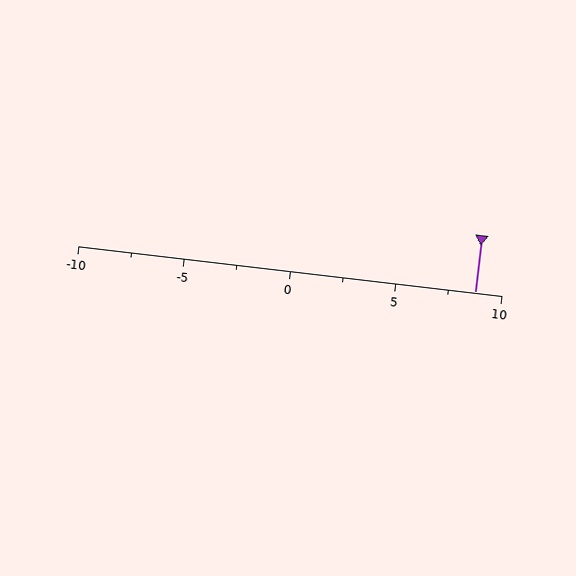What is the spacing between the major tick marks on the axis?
The major ticks are spaced 5 apart.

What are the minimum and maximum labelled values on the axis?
The axis runs from -10 to 10.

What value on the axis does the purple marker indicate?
The marker indicates approximately 8.8.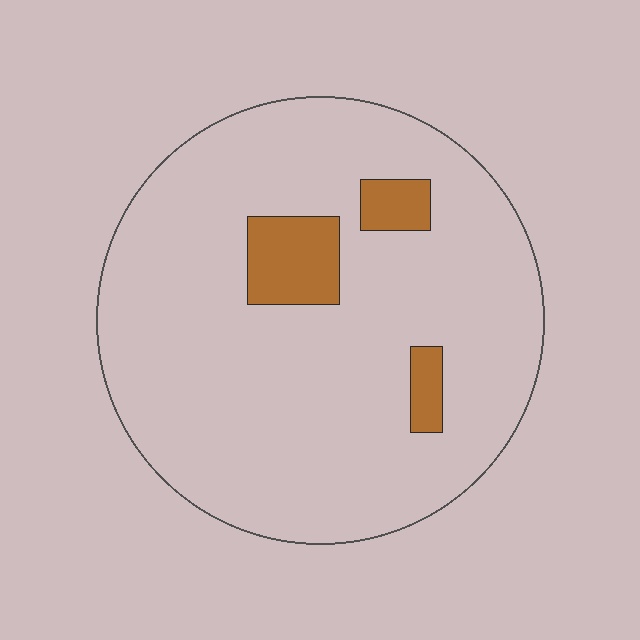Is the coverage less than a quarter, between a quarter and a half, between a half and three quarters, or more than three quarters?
Less than a quarter.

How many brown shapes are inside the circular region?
3.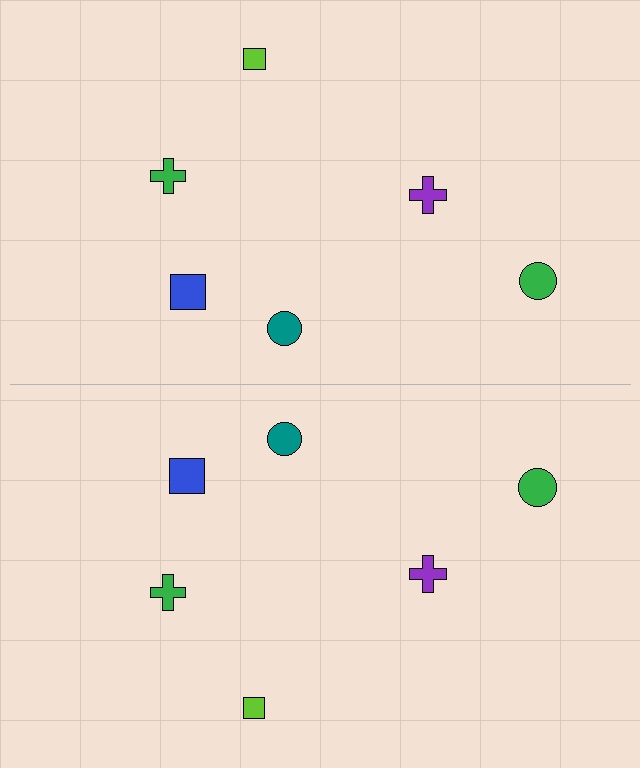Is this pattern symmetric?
Yes, this pattern has bilateral (reflection) symmetry.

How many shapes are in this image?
There are 12 shapes in this image.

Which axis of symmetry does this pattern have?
The pattern has a horizontal axis of symmetry running through the center of the image.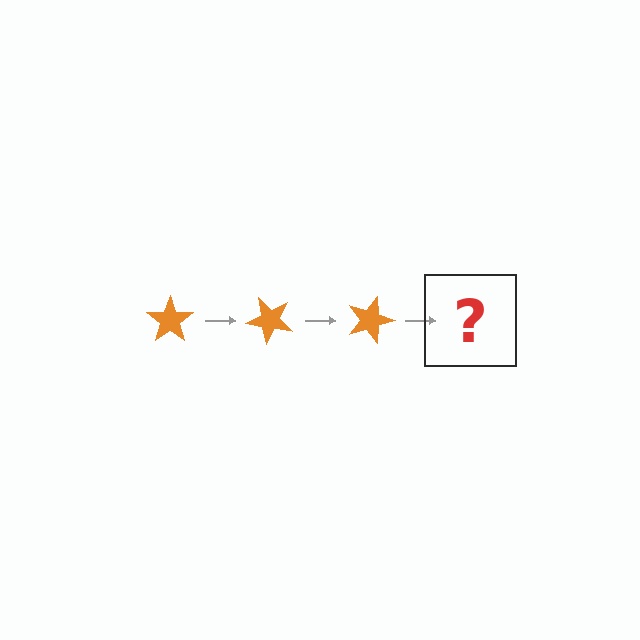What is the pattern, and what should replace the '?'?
The pattern is that the star rotates 45 degrees each step. The '?' should be an orange star rotated 135 degrees.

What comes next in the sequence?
The next element should be an orange star rotated 135 degrees.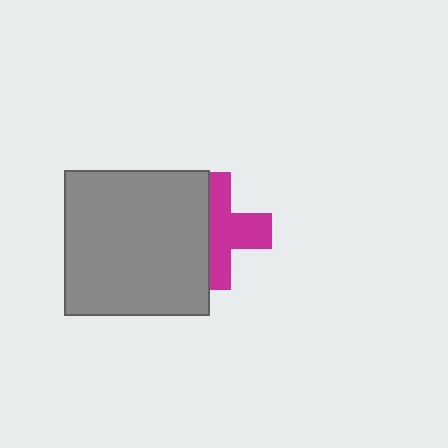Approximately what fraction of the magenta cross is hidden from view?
Roughly 44% of the magenta cross is hidden behind the gray square.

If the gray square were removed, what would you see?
You would see the complete magenta cross.